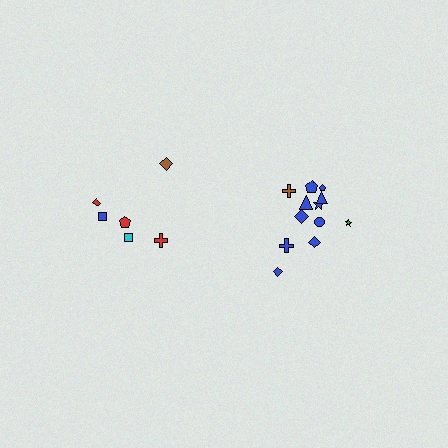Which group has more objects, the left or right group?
The right group.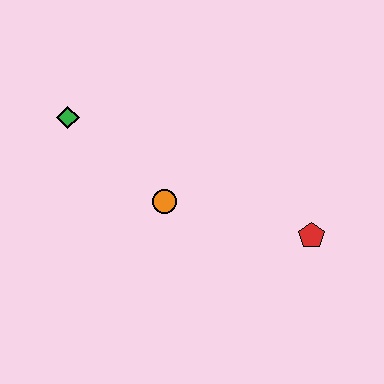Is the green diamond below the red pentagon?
No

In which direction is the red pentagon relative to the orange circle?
The red pentagon is to the right of the orange circle.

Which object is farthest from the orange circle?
The red pentagon is farthest from the orange circle.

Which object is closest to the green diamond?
The orange circle is closest to the green diamond.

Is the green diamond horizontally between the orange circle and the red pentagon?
No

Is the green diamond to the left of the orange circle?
Yes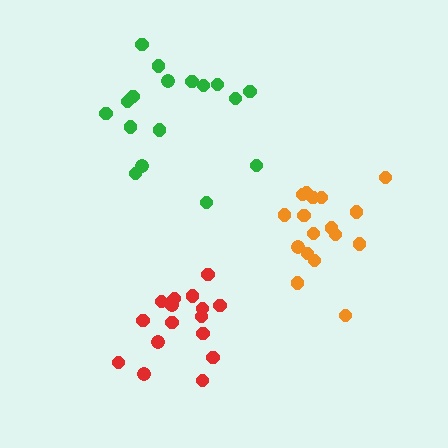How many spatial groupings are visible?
There are 3 spatial groupings.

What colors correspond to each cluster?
The clusters are colored: green, red, orange.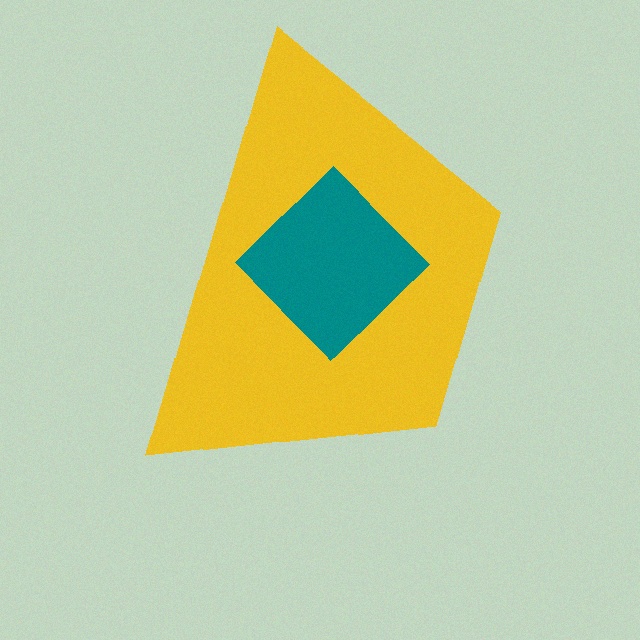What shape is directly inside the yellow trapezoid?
The teal diamond.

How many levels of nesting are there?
2.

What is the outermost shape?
The yellow trapezoid.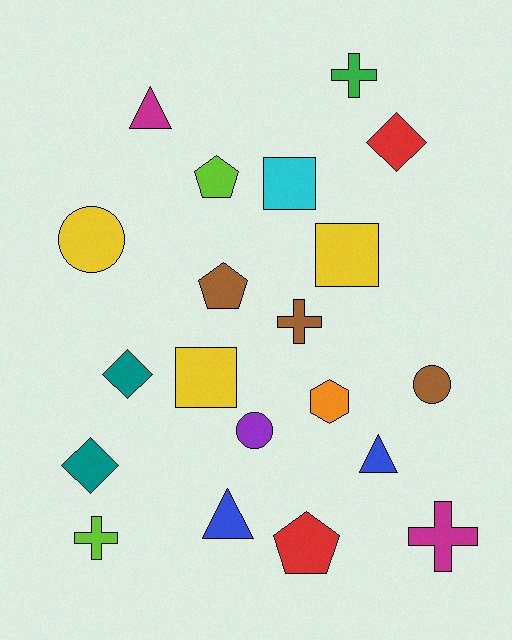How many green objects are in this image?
There is 1 green object.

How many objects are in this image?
There are 20 objects.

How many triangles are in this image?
There are 3 triangles.